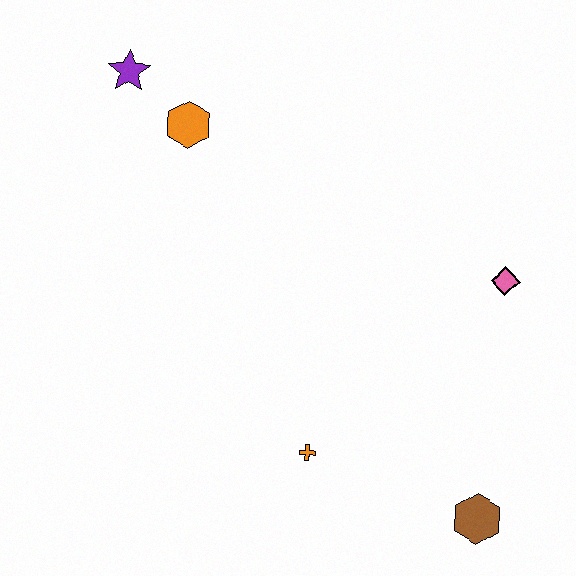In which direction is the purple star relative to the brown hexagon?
The purple star is above the brown hexagon.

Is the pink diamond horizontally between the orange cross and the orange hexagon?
No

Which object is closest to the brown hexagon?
The orange cross is closest to the brown hexagon.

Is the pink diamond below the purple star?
Yes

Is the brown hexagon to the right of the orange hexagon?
Yes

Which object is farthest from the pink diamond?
The purple star is farthest from the pink diamond.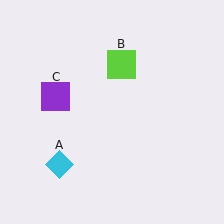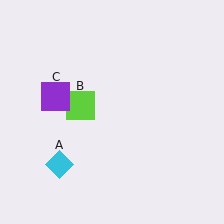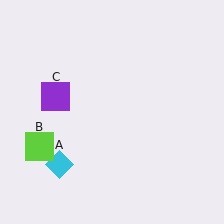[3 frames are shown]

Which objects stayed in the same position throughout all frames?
Cyan diamond (object A) and purple square (object C) remained stationary.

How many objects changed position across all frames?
1 object changed position: lime square (object B).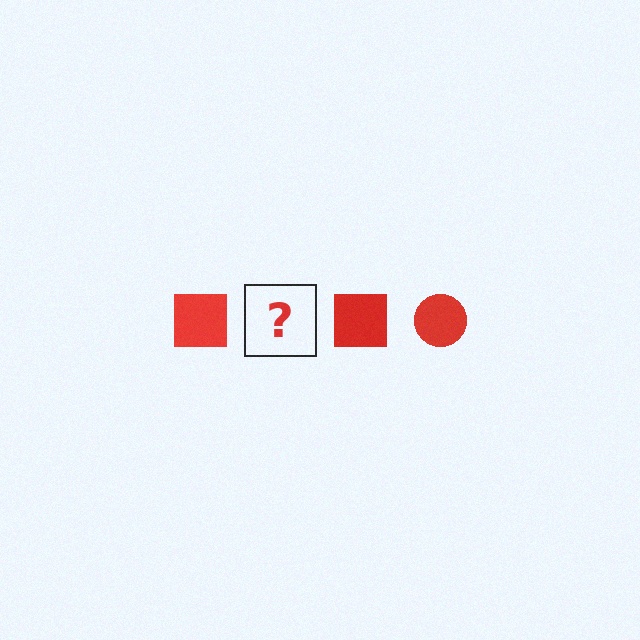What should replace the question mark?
The question mark should be replaced with a red circle.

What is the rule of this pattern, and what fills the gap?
The rule is that the pattern cycles through square, circle shapes in red. The gap should be filled with a red circle.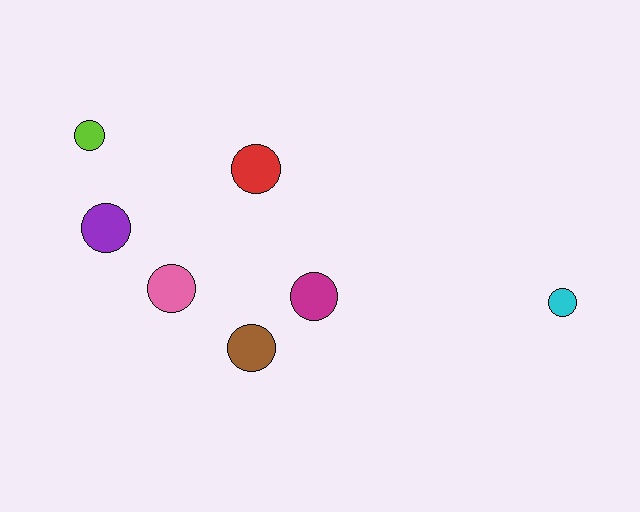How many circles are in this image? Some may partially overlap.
There are 7 circles.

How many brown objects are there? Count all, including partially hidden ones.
There is 1 brown object.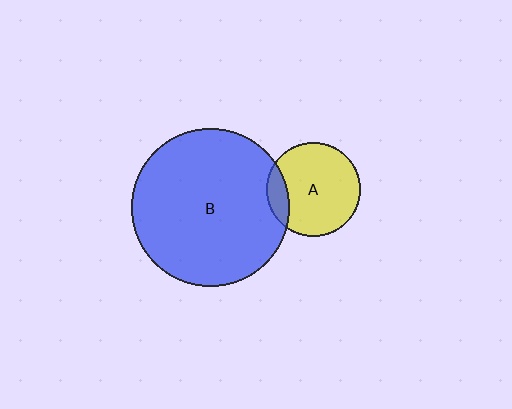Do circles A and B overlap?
Yes.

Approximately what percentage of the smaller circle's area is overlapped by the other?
Approximately 15%.